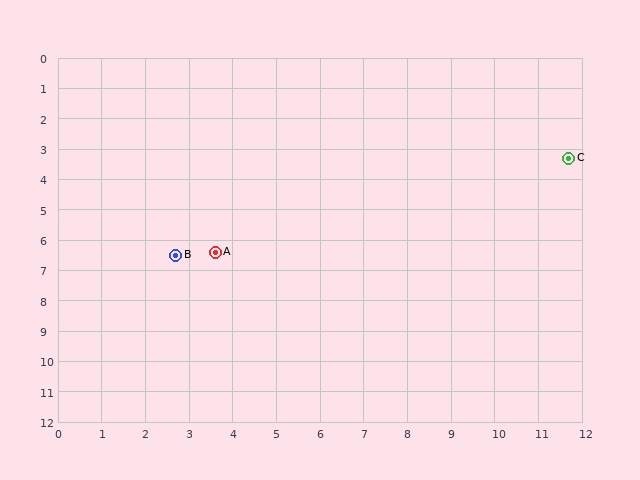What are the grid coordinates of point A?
Point A is at approximately (3.6, 6.4).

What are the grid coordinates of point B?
Point B is at approximately (2.7, 6.5).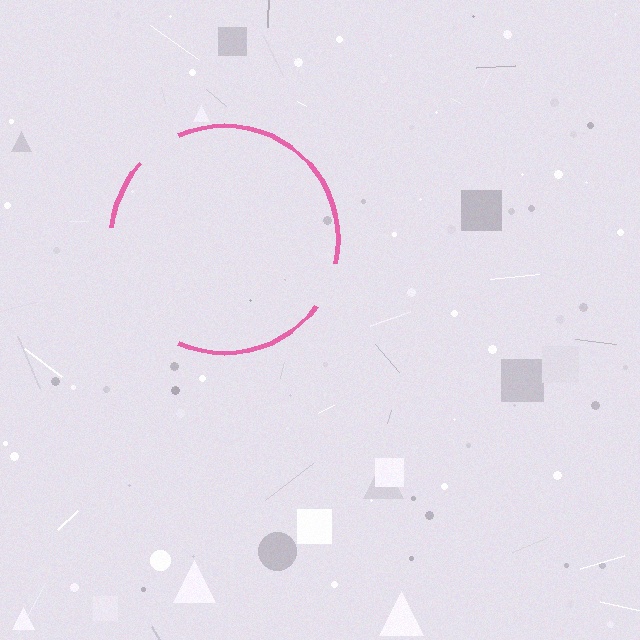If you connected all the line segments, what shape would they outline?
They would outline a circle.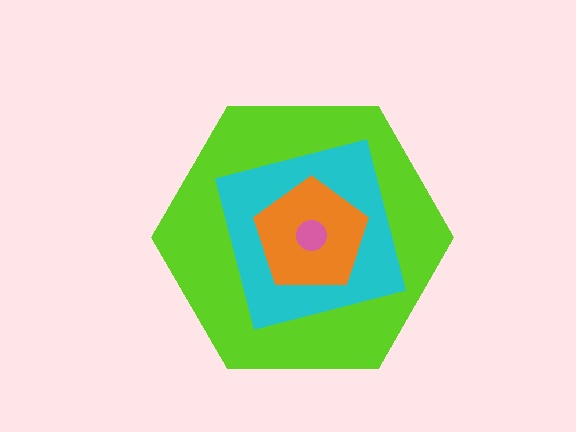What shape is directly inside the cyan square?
The orange pentagon.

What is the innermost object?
The pink circle.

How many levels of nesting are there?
4.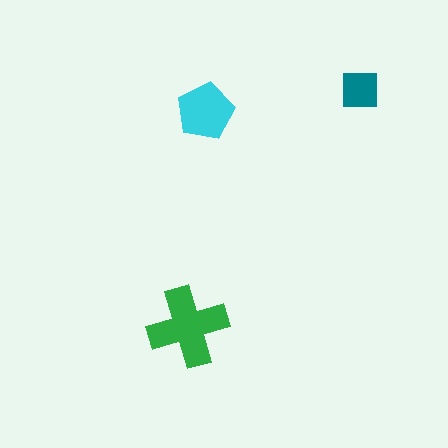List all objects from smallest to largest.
The teal square, the cyan pentagon, the green cross.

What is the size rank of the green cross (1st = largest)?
1st.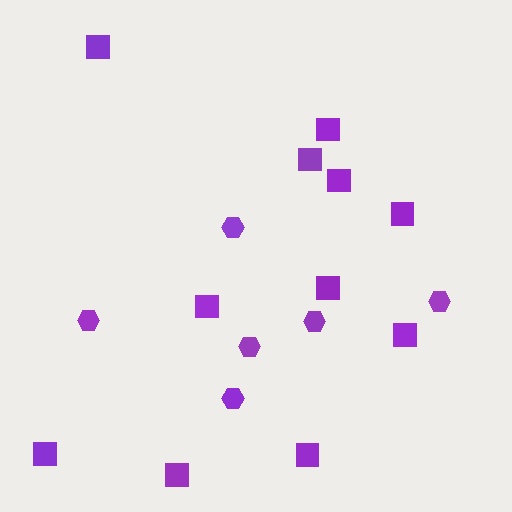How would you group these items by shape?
There are 2 groups: one group of hexagons (6) and one group of squares (11).